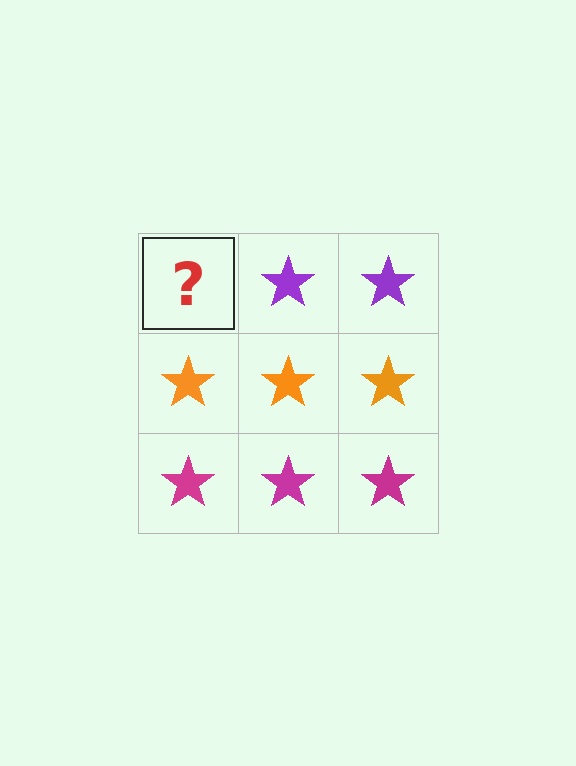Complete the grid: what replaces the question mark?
The question mark should be replaced with a purple star.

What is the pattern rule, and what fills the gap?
The rule is that each row has a consistent color. The gap should be filled with a purple star.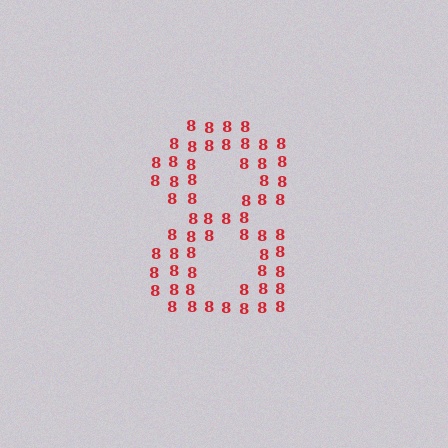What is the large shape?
The large shape is the digit 8.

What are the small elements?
The small elements are digit 8's.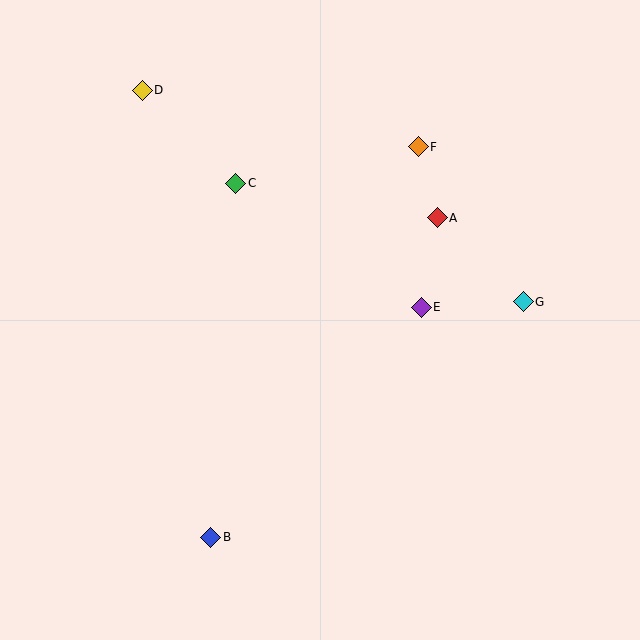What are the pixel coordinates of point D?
Point D is at (142, 90).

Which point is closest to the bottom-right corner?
Point G is closest to the bottom-right corner.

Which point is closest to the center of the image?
Point E at (421, 307) is closest to the center.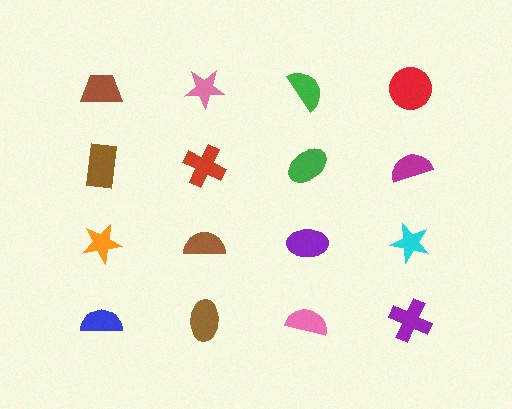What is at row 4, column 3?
A pink semicircle.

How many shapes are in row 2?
4 shapes.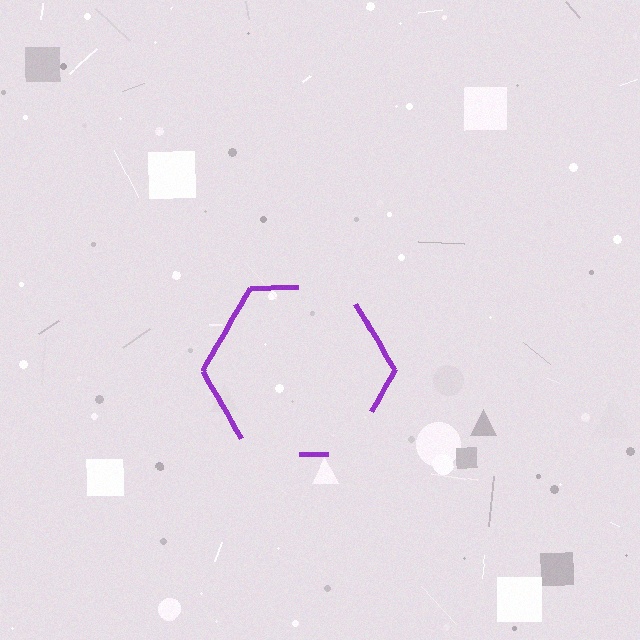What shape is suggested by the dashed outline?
The dashed outline suggests a hexagon.